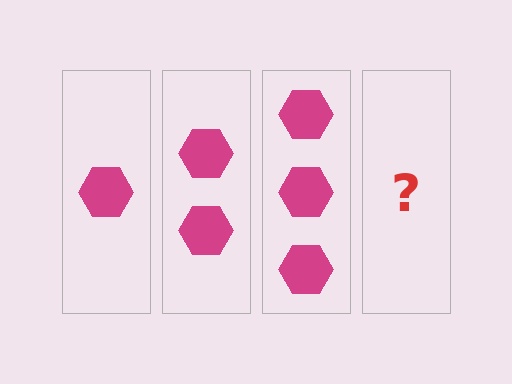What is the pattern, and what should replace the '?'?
The pattern is that each step adds one more hexagon. The '?' should be 4 hexagons.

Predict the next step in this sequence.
The next step is 4 hexagons.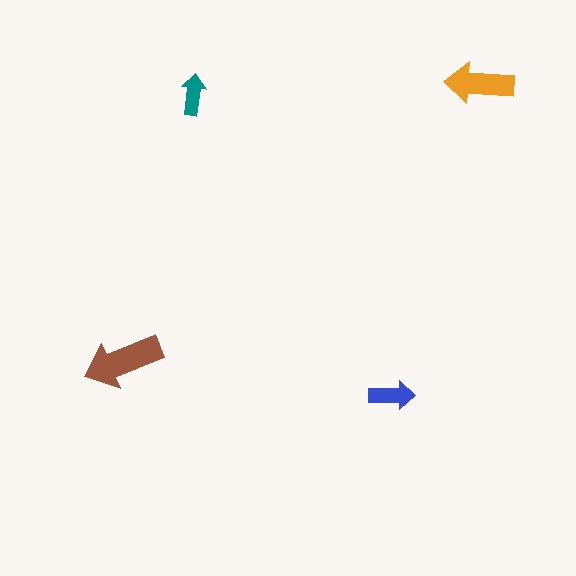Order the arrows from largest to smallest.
the brown one, the orange one, the blue one, the teal one.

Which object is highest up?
The orange arrow is topmost.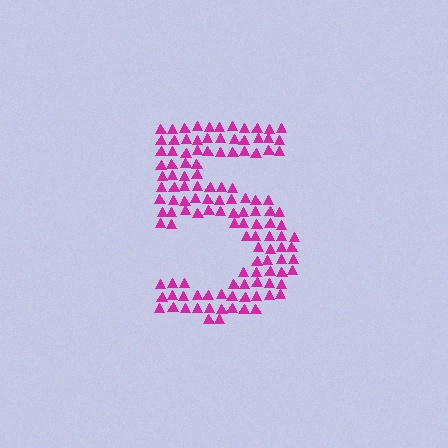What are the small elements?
The small elements are triangles.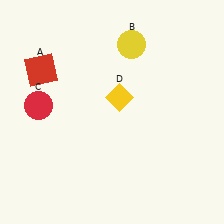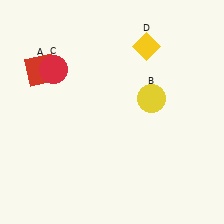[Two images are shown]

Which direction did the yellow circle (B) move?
The yellow circle (B) moved down.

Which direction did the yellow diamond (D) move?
The yellow diamond (D) moved up.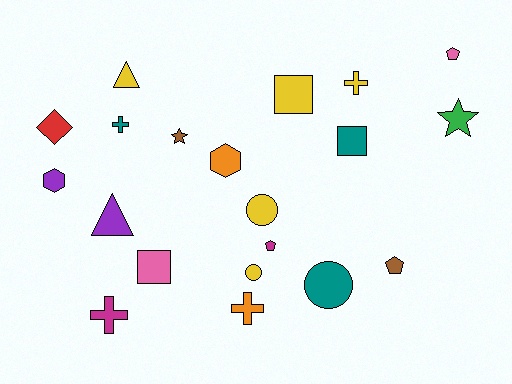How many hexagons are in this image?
There are 2 hexagons.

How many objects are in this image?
There are 20 objects.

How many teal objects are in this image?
There are 3 teal objects.